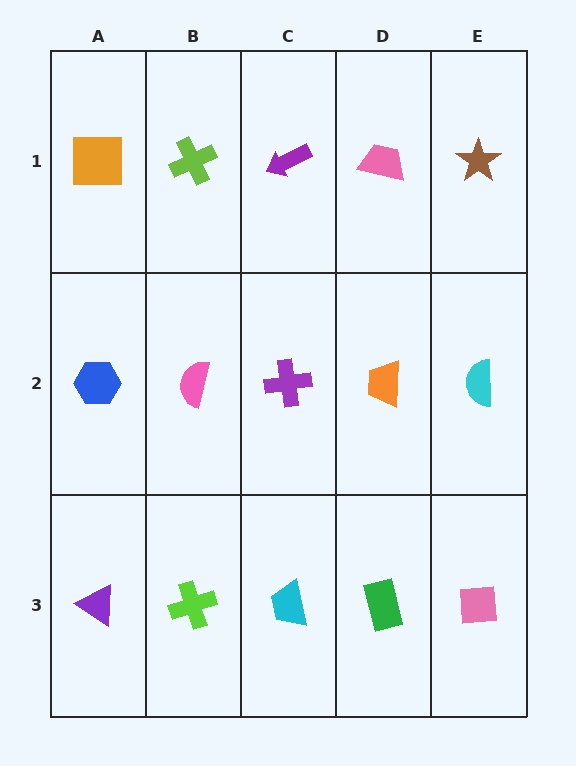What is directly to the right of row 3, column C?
A green rectangle.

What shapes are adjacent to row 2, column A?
An orange square (row 1, column A), a purple triangle (row 3, column A), a pink semicircle (row 2, column B).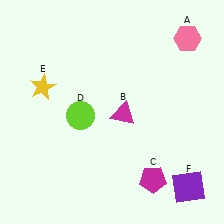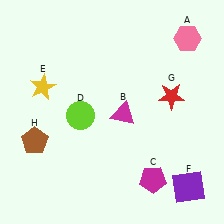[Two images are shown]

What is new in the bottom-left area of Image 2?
A brown pentagon (H) was added in the bottom-left area of Image 2.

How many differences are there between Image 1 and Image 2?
There are 2 differences between the two images.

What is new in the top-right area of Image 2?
A red star (G) was added in the top-right area of Image 2.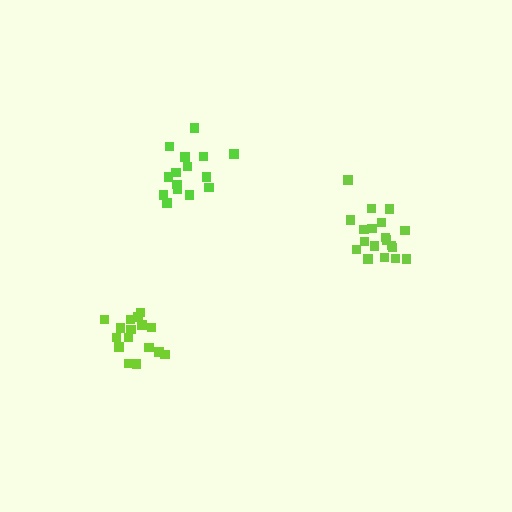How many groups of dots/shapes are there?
There are 3 groups.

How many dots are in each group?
Group 1: 19 dots, Group 2: 15 dots, Group 3: 16 dots (50 total).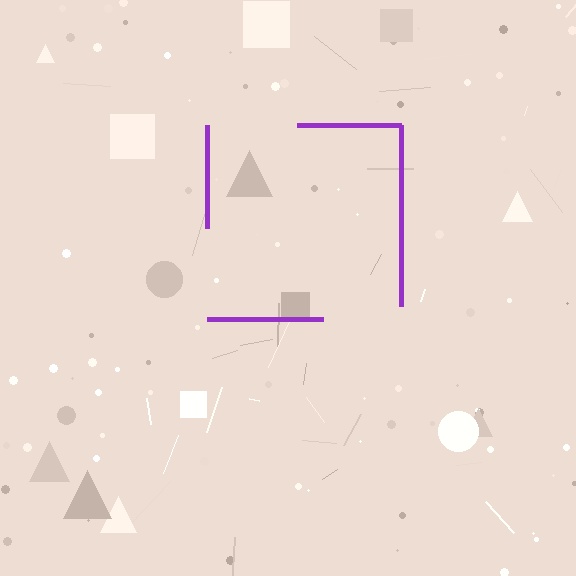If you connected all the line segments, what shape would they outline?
They would outline a square.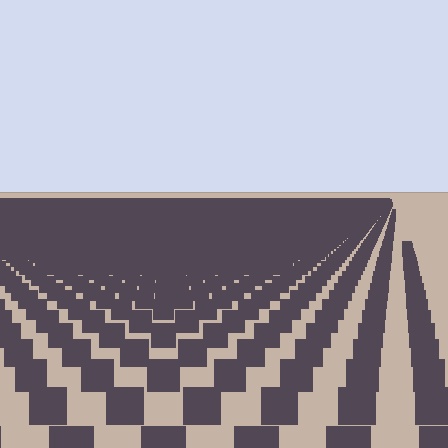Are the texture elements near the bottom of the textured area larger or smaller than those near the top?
Larger. Near the bottom, elements are closer to the viewer and appear at a bigger on-screen size.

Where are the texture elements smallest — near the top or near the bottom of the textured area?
Near the top.